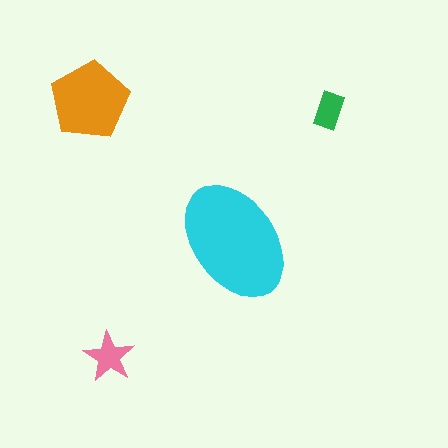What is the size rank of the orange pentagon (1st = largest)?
2nd.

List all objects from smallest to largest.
The green rectangle, the pink star, the orange pentagon, the cyan ellipse.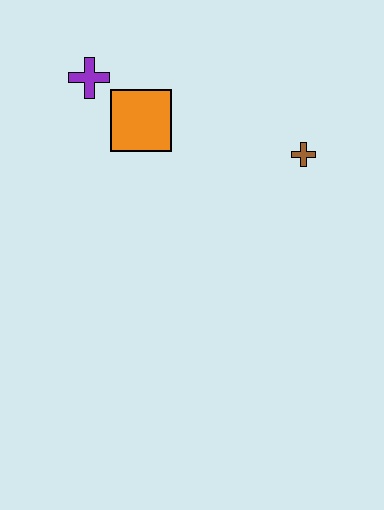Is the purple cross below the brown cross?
No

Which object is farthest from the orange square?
The brown cross is farthest from the orange square.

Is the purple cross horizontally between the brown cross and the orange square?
No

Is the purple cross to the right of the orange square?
No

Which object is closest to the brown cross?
The orange square is closest to the brown cross.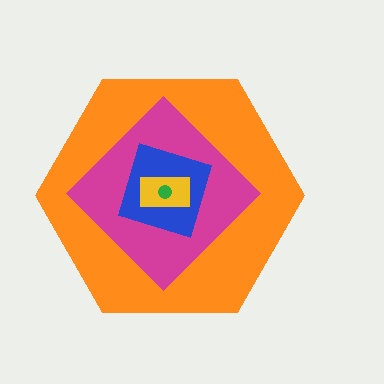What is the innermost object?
The green circle.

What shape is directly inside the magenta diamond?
The blue square.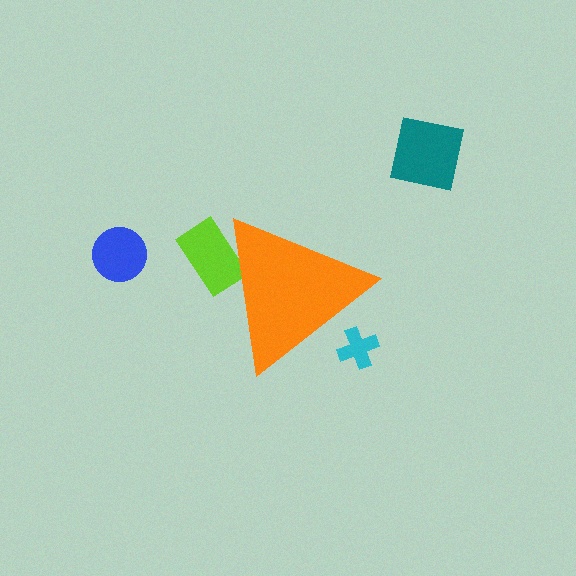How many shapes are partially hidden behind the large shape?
2 shapes are partially hidden.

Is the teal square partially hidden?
No, the teal square is fully visible.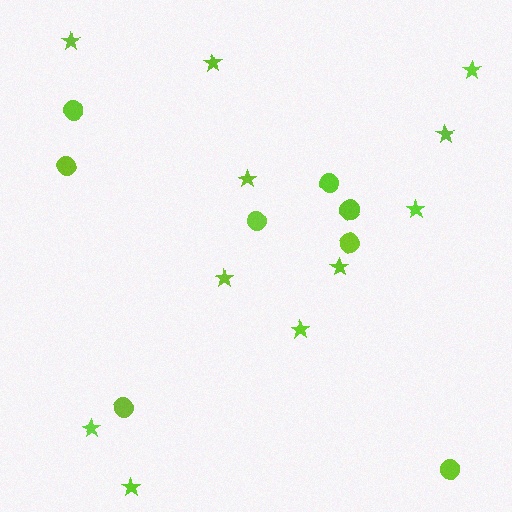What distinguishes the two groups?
There are 2 groups: one group of circles (8) and one group of stars (11).